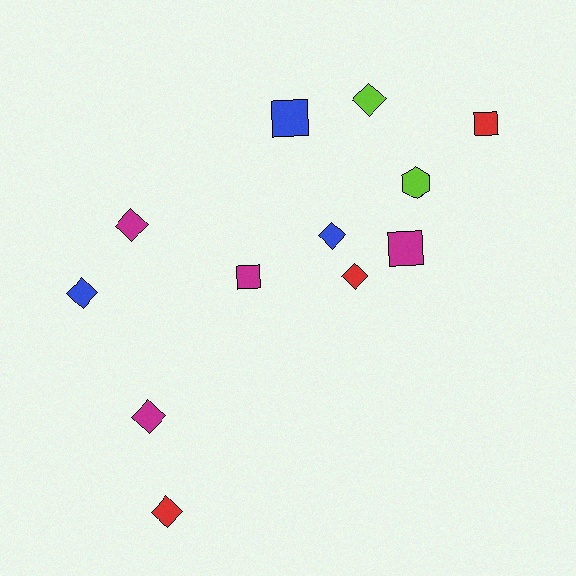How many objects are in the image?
There are 12 objects.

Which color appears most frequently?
Magenta, with 4 objects.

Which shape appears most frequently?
Diamond, with 7 objects.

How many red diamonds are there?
There are 2 red diamonds.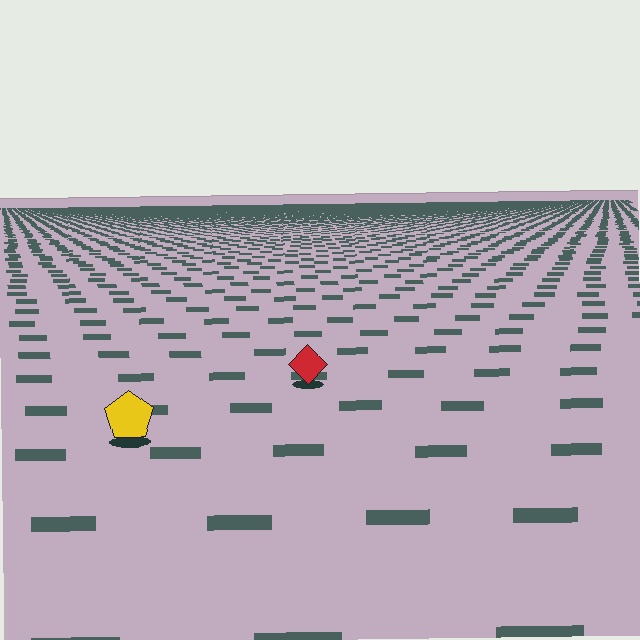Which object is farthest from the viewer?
The red diamond is farthest from the viewer. It appears smaller and the ground texture around it is denser.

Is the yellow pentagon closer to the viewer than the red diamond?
Yes. The yellow pentagon is closer — you can tell from the texture gradient: the ground texture is coarser near it.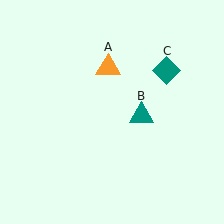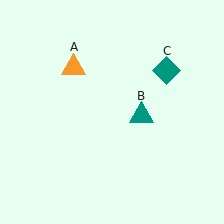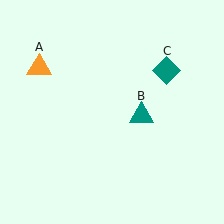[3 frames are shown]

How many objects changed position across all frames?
1 object changed position: orange triangle (object A).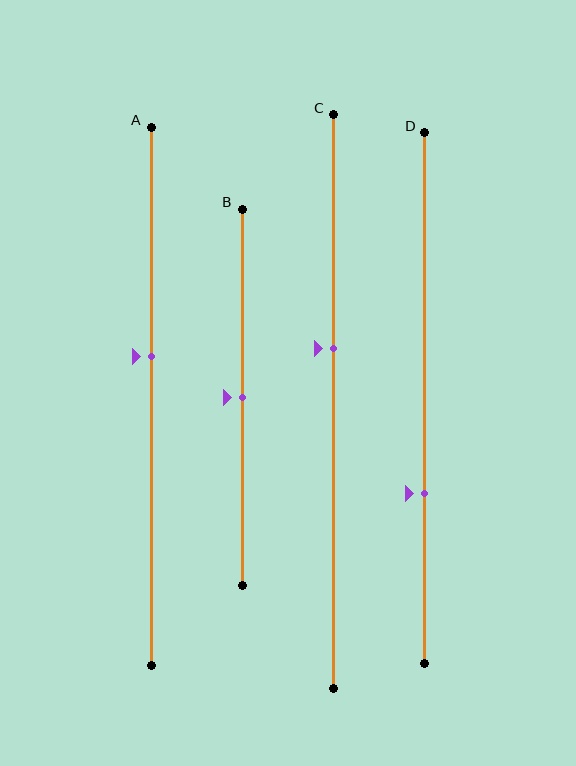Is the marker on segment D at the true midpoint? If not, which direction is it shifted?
No, the marker on segment D is shifted downward by about 18% of the segment length.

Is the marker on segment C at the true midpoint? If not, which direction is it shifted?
No, the marker on segment C is shifted upward by about 9% of the segment length.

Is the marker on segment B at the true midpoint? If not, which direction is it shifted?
Yes, the marker on segment B is at the true midpoint.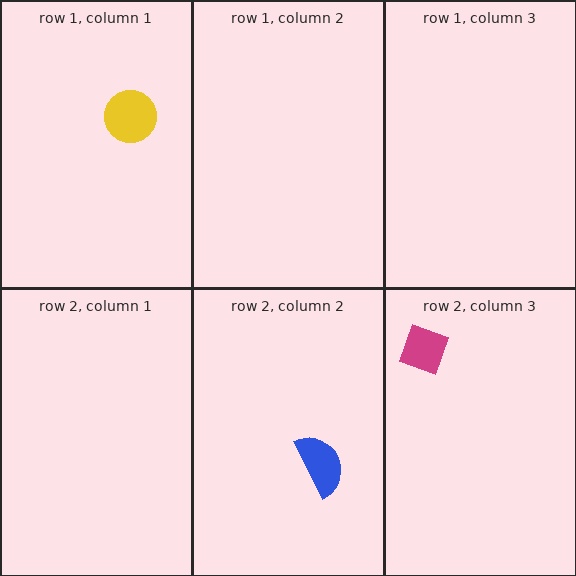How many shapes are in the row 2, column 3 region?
1.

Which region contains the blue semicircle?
The row 2, column 2 region.